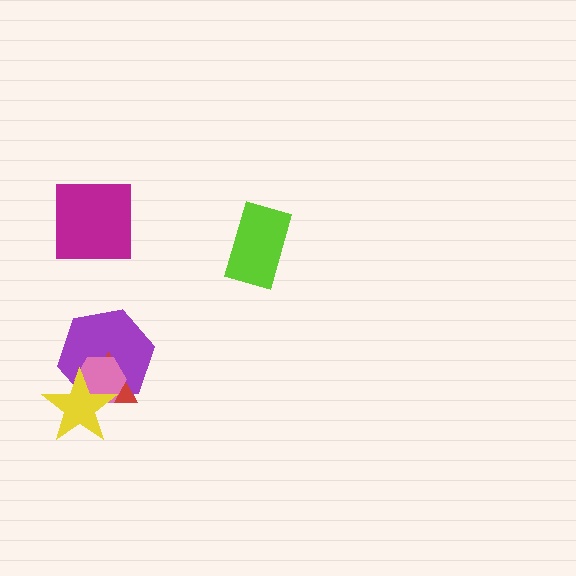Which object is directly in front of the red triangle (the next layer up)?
The pink hexagon is directly in front of the red triangle.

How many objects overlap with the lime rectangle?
0 objects overlap with the lime rectangle.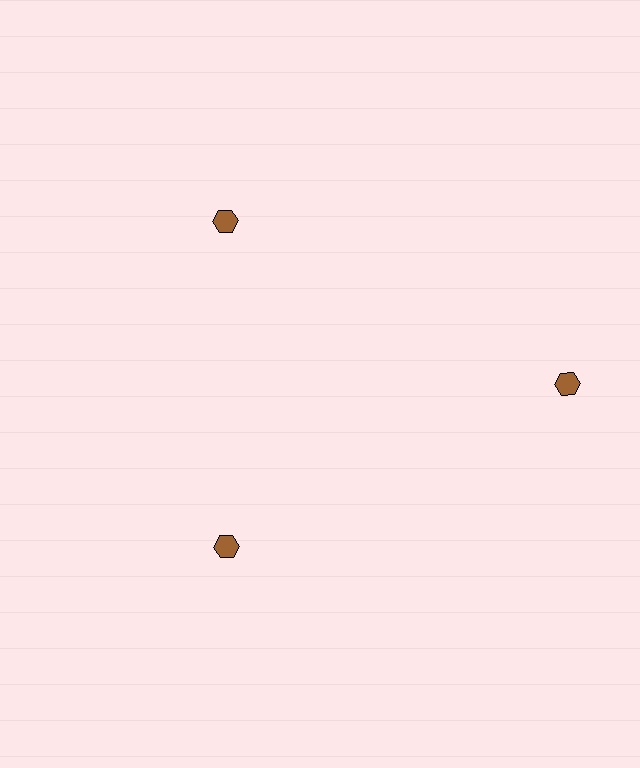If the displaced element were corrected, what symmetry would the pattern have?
It would have 3-fold rotational symmetry — the pattern would map onto itself every 120 degrees.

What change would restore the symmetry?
The symmetry would be restored by moving it inward, back onto the ring so that all 3 hexagons sit at equal angles and equal distance from the center.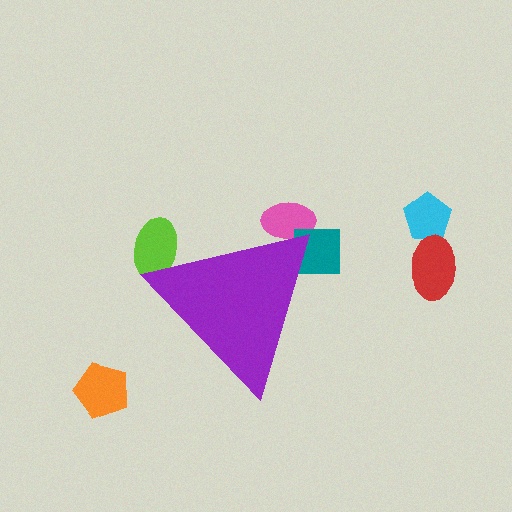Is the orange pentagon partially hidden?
No, the orange pentagon is fully visible.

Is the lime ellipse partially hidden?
Yes, the lime ellipse is partially hidden behind the purple triangle.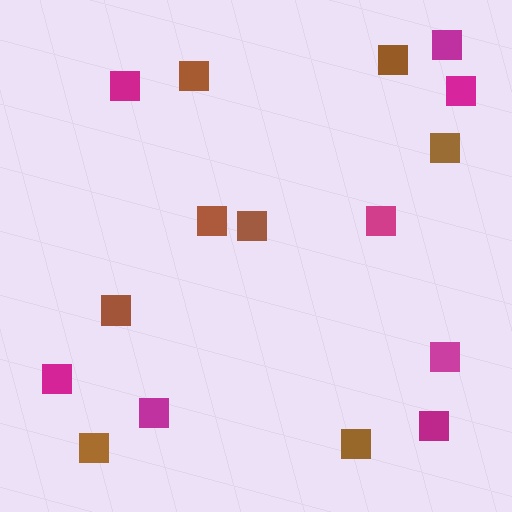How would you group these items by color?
There are 2 groups: one group of magenta squares (8) and one group of brown squares (8).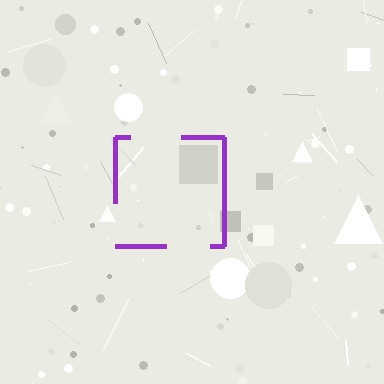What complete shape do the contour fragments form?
The contour fragments form a square.